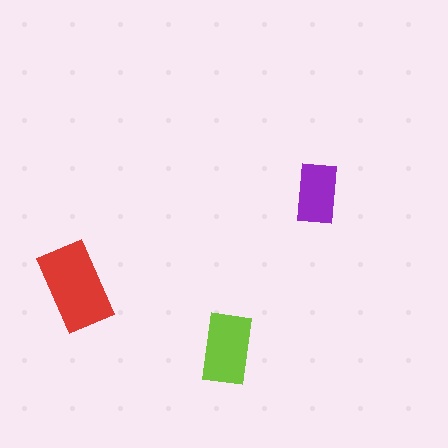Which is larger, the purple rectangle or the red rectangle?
The red one.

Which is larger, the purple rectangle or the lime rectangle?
The lime one.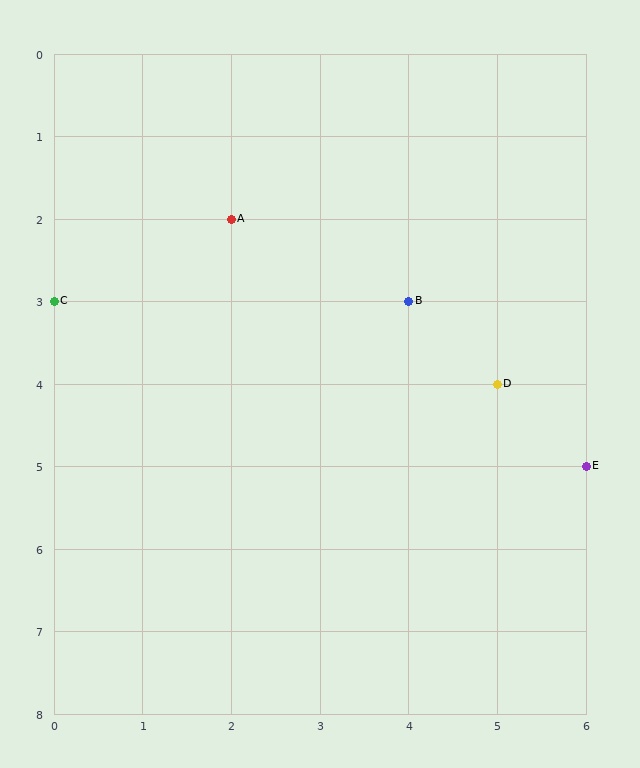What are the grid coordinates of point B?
Point B is at grid coordinates (4, 3).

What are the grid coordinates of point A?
Point A is at grid coordinates (2, 2).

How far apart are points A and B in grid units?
Points A and B are 2 columns and 1 row apart (about 2.2 grid units diagonally).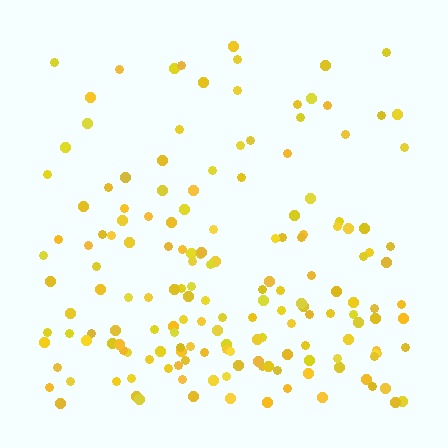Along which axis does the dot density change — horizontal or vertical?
Vertical.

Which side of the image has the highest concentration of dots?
The bottom.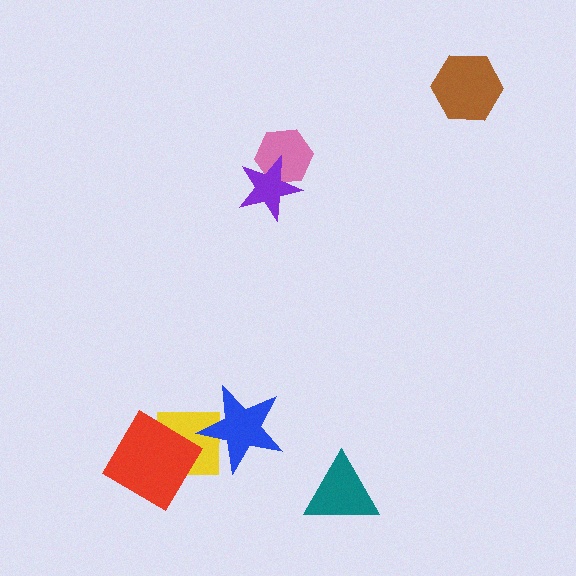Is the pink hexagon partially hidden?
Yes, it is partially covered by another shape.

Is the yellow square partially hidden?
Yes, it is partially covered by another shape.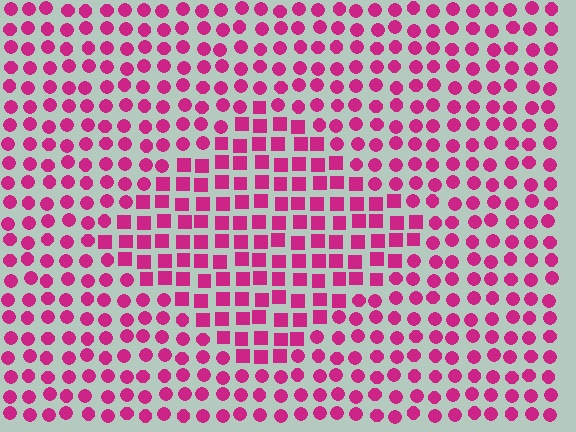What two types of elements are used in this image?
The image uses squares inside the diamond region and circles outside it.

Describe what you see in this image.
The image is filled with small magenta elements arranged in a uniform grid. A diamond-shaped region contains squares, while the surrounding area contains circles. The boundary is defined purely by the change in element shape.